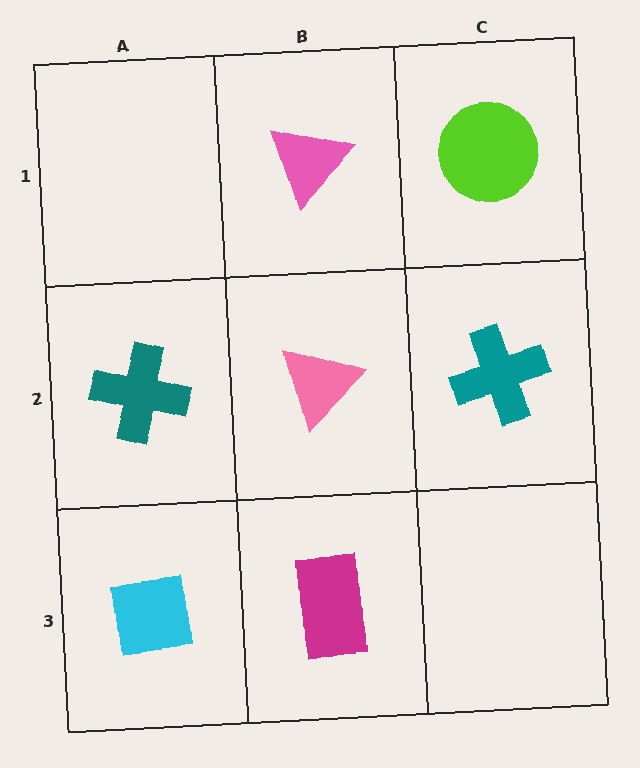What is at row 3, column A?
A cyan square.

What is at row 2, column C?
A teal cross.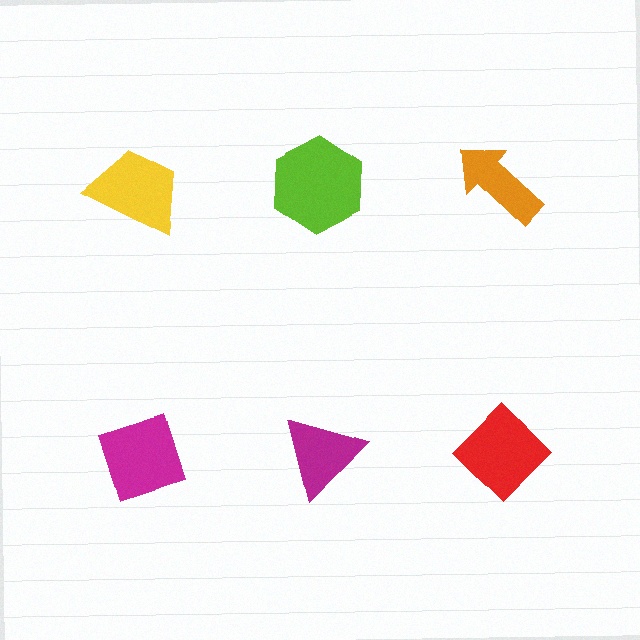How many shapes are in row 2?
3 shapes.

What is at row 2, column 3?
A red diamond.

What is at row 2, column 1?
A magenta diamond.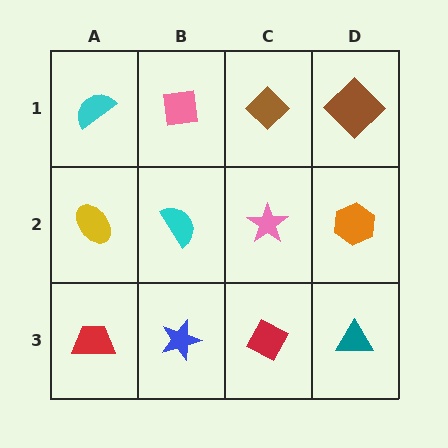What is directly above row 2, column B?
A pink square.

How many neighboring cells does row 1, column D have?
2.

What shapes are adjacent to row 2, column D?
A brown diamond (row 1, column D), a teal triangle (row 3, column D), a pink star (row 2, column C).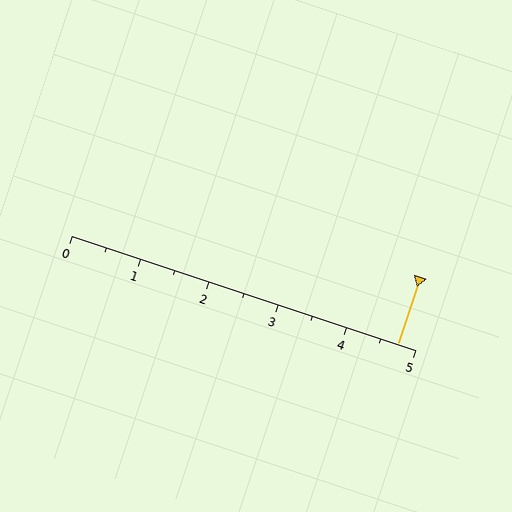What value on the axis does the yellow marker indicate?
The marker indicates approximately 4.8.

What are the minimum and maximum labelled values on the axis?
The axis runs from 0 to 5.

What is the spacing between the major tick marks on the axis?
The major ticks are spaced 1 apart.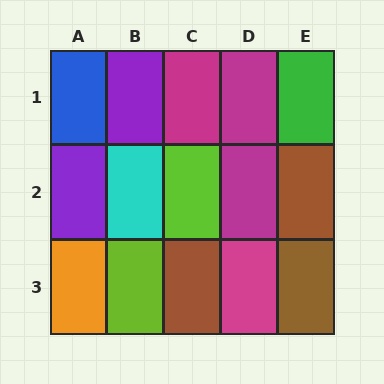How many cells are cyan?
1 cell is cyan.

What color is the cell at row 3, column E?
Brown.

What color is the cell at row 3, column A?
Orange.